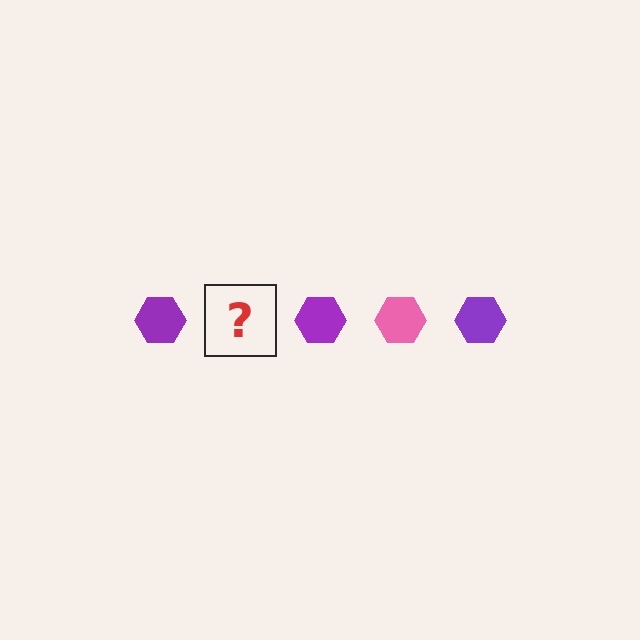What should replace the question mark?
The question mark should be replaced with a pink hexagon.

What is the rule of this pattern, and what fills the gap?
The rule is that the pattern cycles through purple, pink hexagons. The gap should be filled with a pink hexagon.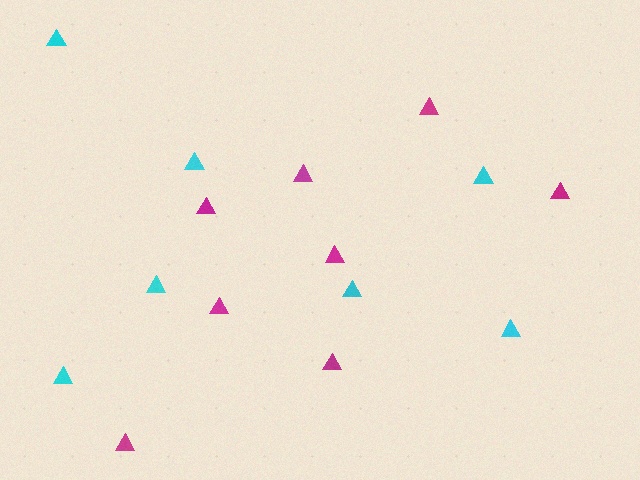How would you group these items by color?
There are 2 groups: one group of cyan triangles (7) and one group of magenta triangles (8).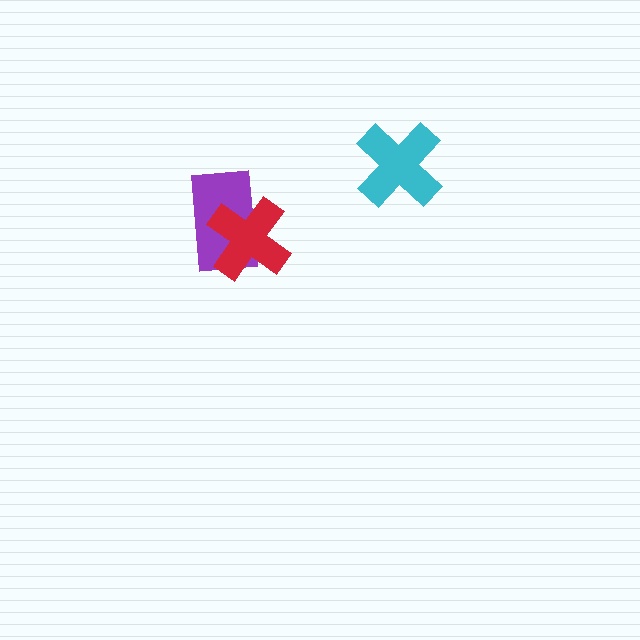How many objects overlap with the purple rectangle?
1 object overlaps with the purple rectangle.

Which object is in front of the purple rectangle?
The red cross is in front of the purple rectangle.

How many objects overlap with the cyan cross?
0 objects overlap with the cyan cross.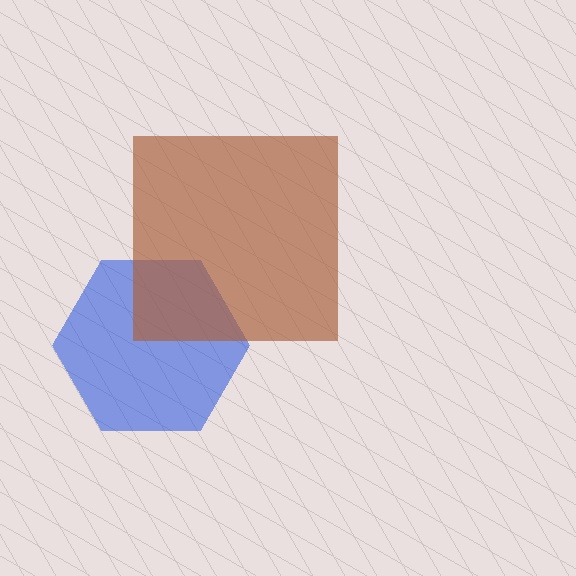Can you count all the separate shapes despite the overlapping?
Yes, there are 2 separate shapes.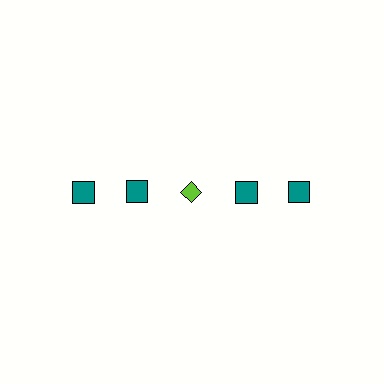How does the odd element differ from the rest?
It differs in both color (lime instead of teal) and shape (diamond instead of square).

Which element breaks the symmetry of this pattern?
The lime diamond in the top row, center column breaks the symmetry. All other shapes are teal squares.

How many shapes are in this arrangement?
There are 5 shapes arranged in a grid pattern.